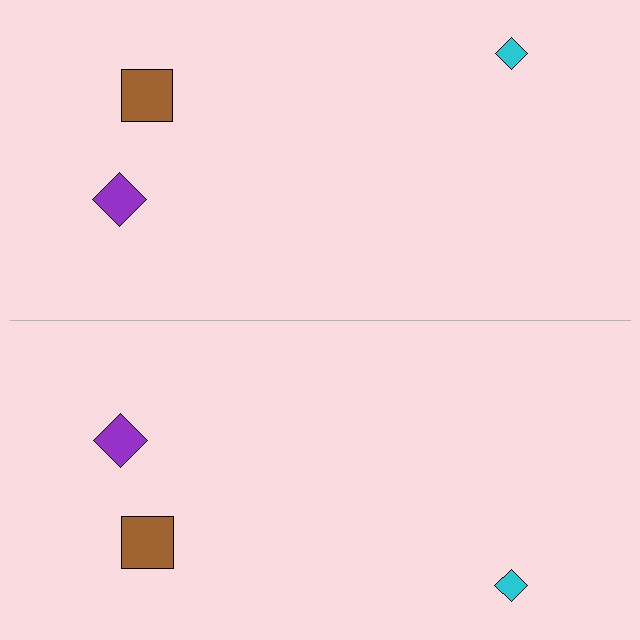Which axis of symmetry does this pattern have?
The pattern has a horizontal axis of symmetry running through the center of the image.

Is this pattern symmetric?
Yes, this pattern has bilateral (reflection) symmetry.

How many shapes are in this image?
There are 6 shapes in this image.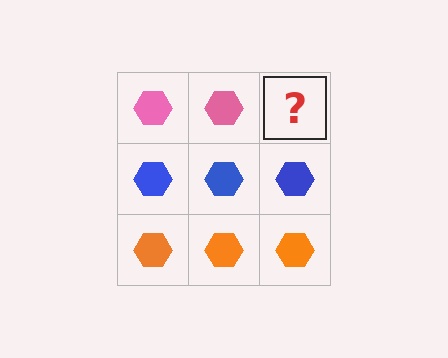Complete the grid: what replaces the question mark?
The question mark should be replaced with a pink hexagon.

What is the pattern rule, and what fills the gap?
The rule is that each row has a consistent color. The gap should be filled with a pink hexagon.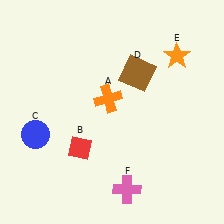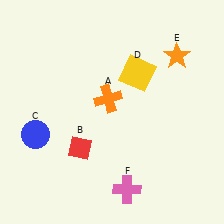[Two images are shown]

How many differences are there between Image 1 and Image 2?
There is 1 difference between the two images.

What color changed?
The square (D) changed from brown in Image 1 to yellow in Image 2.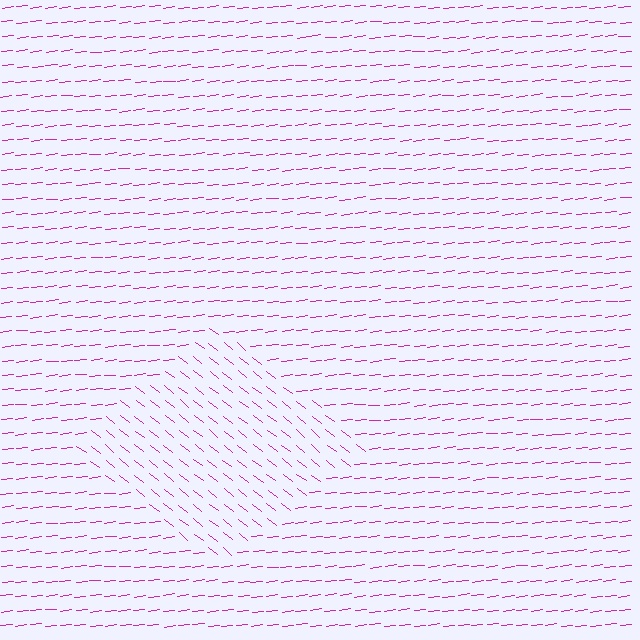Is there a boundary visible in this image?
Yes, there is a texture boundary formed by a change in line orientation.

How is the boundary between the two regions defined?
The boundary is defined purely by a change in line orientation (approximately 45 degrees difference). All lines are the same color and thickness.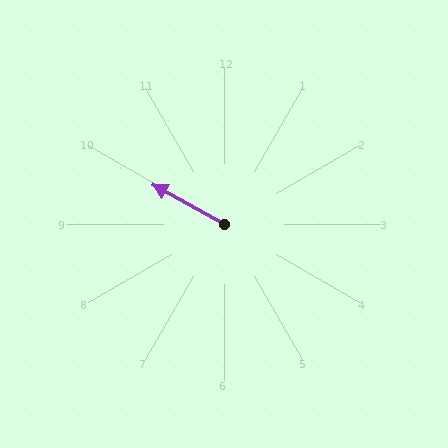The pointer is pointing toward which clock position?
Roughly 10 o'clock.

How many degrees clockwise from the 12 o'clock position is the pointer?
Approximately 299 degrees.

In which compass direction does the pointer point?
Northwest.